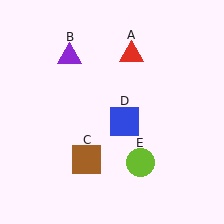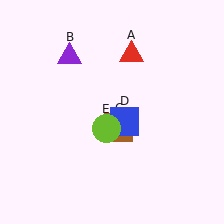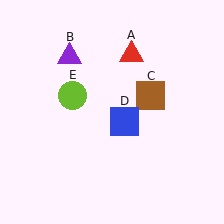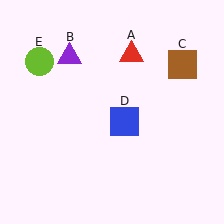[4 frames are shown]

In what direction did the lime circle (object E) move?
The lime circle (object E) moved up and to the left.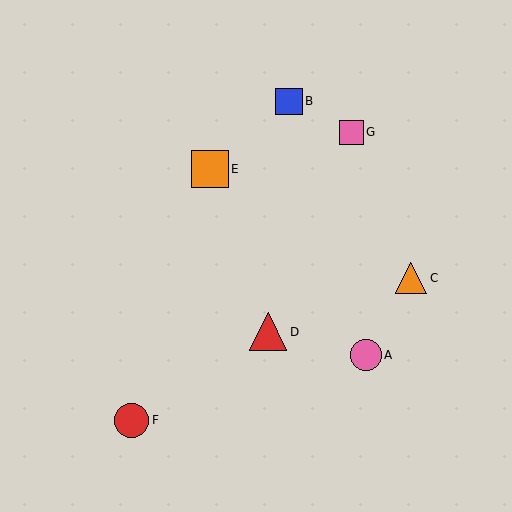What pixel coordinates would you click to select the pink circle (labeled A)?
Click at (366, 355) to select the pink circle A.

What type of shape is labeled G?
Shape G is a pink square.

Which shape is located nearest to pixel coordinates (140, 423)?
The red circle (labeled F) at (132, 420) is nearest to that location.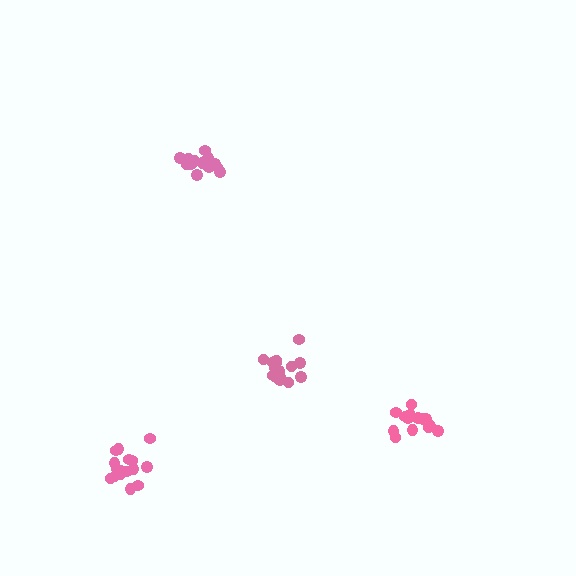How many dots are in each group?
Group 1: 15 dots, Group 2: 14 dots, Group 3: 16 dots, Group 4: 17 dots (62 total).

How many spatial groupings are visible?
There are 4 spatial groupings.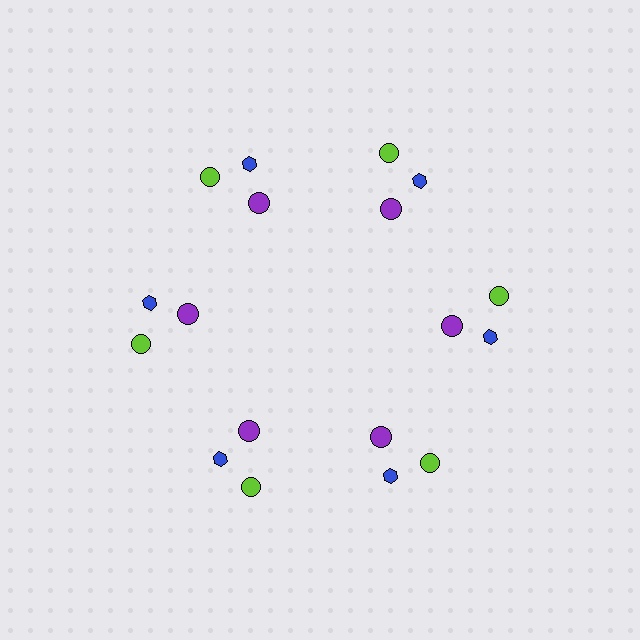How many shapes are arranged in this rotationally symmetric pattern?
There are 18 shapes, arranged in 6 groups of 3.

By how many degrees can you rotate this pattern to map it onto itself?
The pattern maps onto itself every 60 degrees of rotation.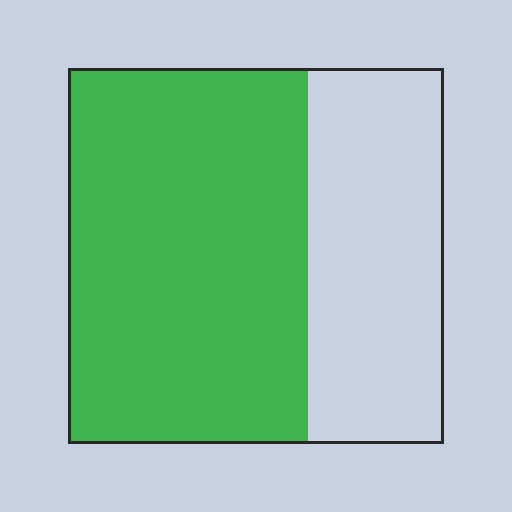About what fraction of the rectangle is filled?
About five eighths (5/8).